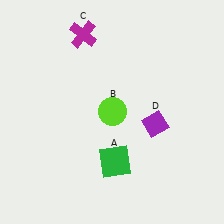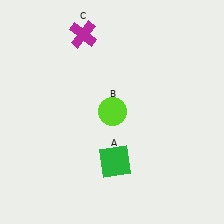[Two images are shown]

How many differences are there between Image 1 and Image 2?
There is 1 difference between the two images.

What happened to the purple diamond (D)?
The purple diamond (D) was removed in Image 2. It was in the bottom-right area of Image 1.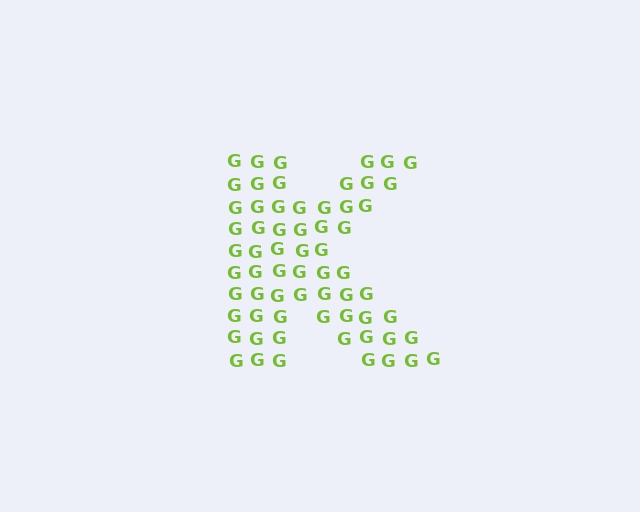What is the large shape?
The large shape is the letter K.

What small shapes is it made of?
It is made of small letter G's.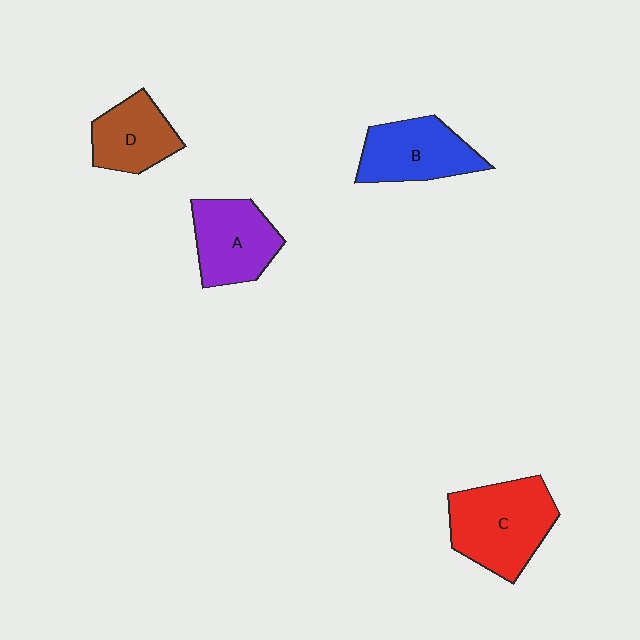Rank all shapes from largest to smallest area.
From largest to smallest: C (red), B (blue), A (purple), D (brown).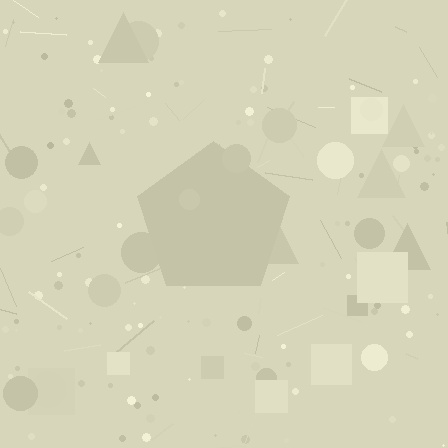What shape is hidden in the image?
A pentagon is hidden in the image.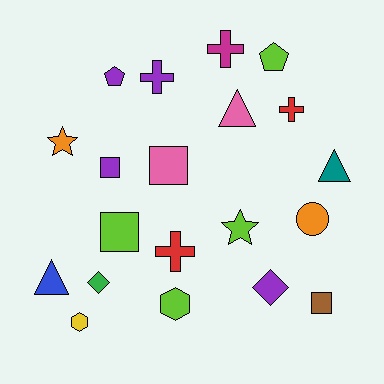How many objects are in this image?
There are 20 objects.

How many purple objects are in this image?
There are 4 purple objects.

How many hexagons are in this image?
There are 2 hexagons.